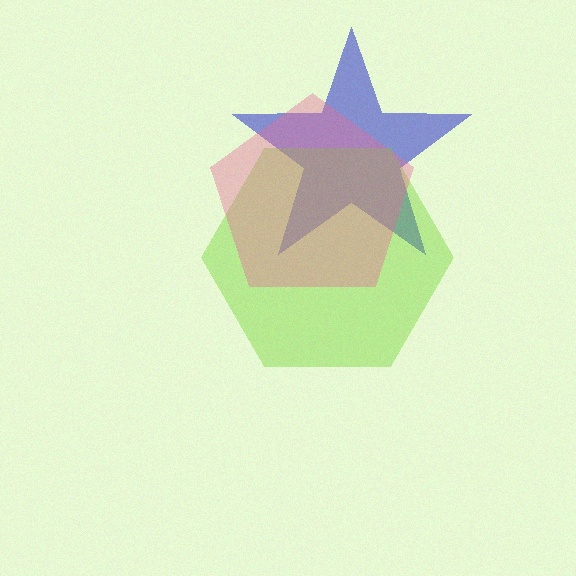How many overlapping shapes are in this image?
There are 3 overlapping shapes in the image.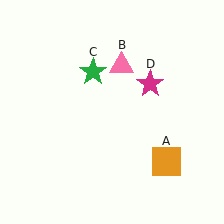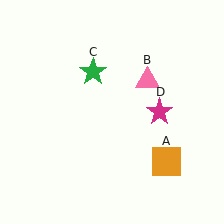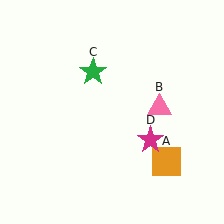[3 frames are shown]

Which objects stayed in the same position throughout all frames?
Orange square (object A) and green star (object C) remained stationary.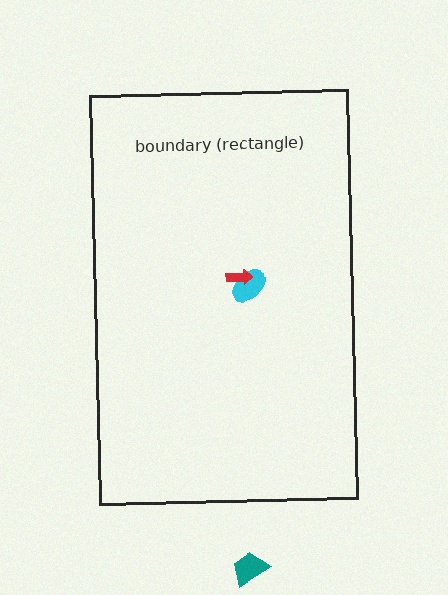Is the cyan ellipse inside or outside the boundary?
Inside.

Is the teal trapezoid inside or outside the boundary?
Outside.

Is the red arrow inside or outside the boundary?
Inside.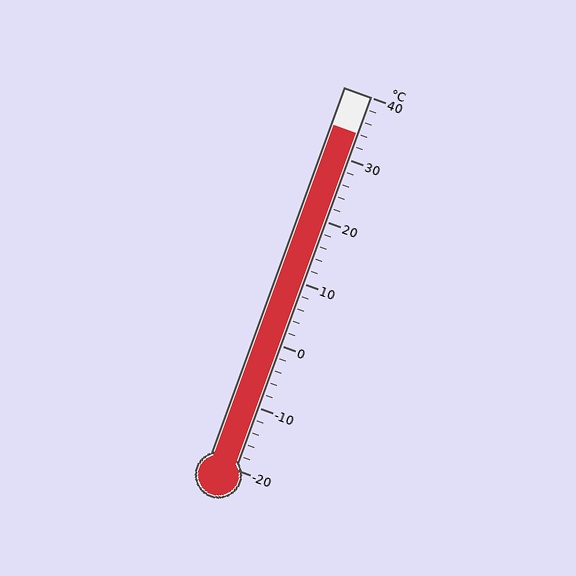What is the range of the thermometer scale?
The thermometer scale ranges from -20°C to 40°C.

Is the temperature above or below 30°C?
The temperature is above 30°C.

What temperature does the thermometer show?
The thermometer shows approximately 34°C.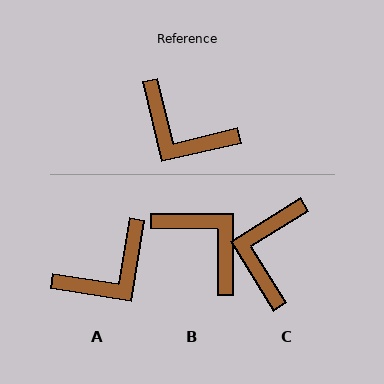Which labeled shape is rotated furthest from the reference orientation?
B, about 167 degrees away.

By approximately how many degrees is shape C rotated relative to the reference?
Approximately 72 degrees clockwise.